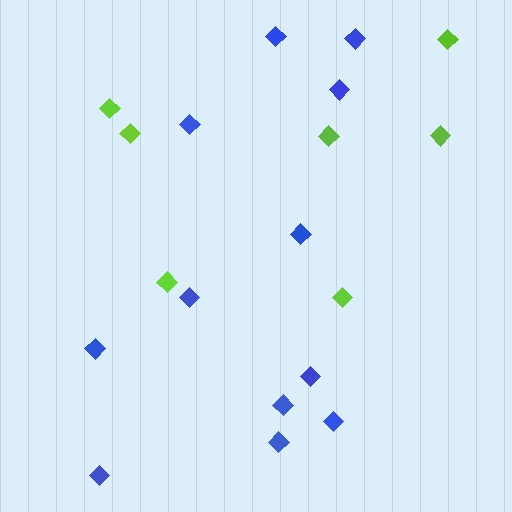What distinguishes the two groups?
There are 2 groups: one group of lime diamonds (7) and one group of blue diamonds (12).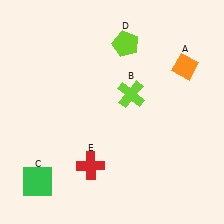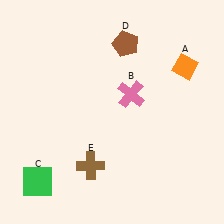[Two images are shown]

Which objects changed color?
B changed from lime to pink. D changed from lime to brown. E changed from red to brown.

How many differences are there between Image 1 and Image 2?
There are 3 differences between the two images.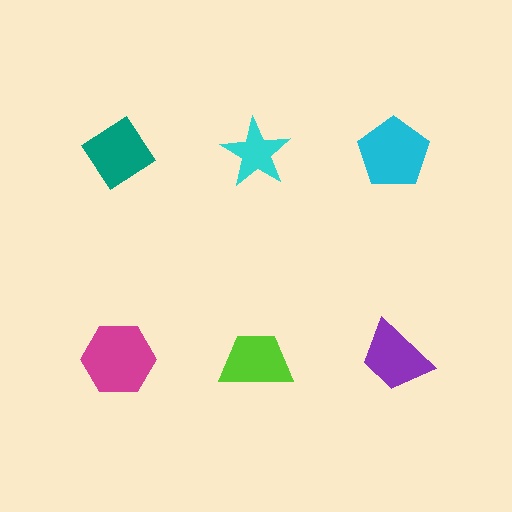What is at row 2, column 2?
A lime trapezoid.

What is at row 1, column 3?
A cyan pentagon.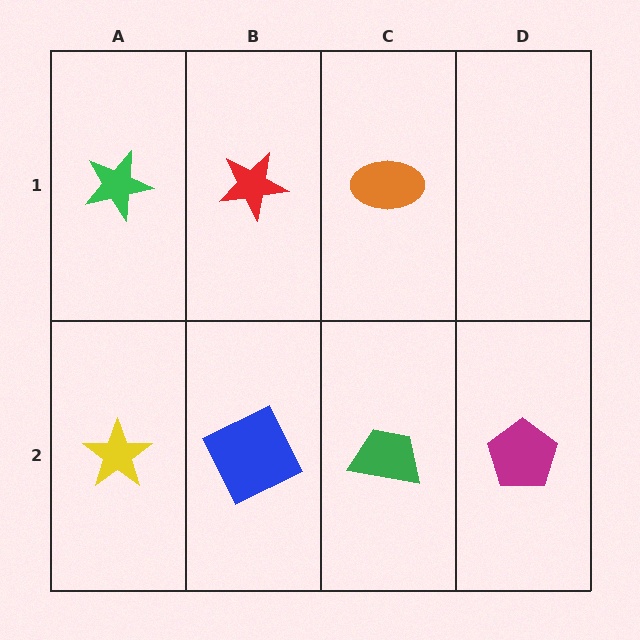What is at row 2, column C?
A green trapezoid.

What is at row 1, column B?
A red star.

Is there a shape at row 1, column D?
No, that cell is empty.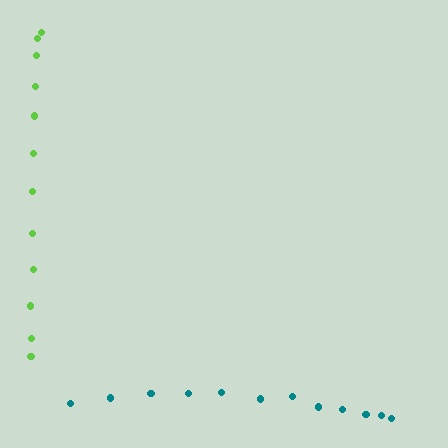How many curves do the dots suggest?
There are 2 distinct paths.